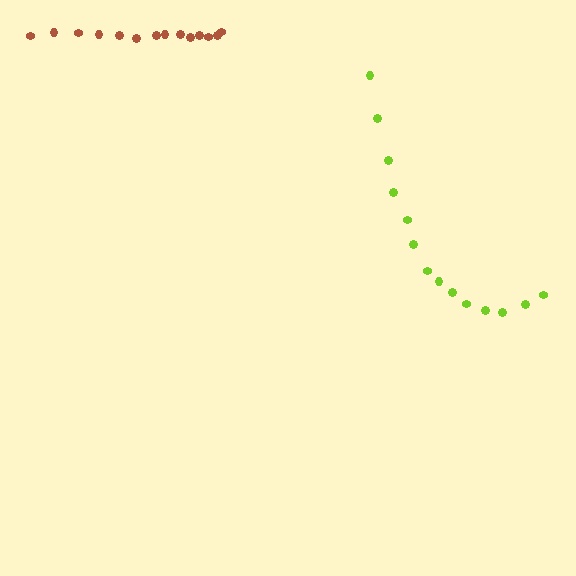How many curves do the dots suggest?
There are 2 distinct paths.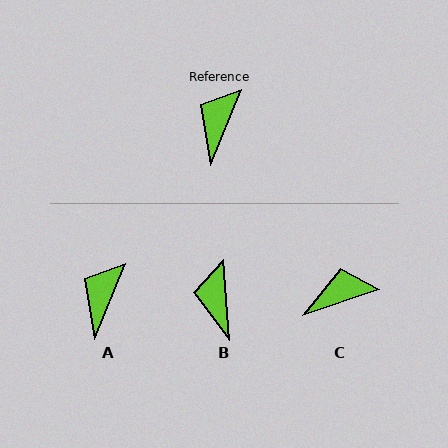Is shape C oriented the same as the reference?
No, it is off by about 49 degrees.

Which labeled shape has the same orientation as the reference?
A.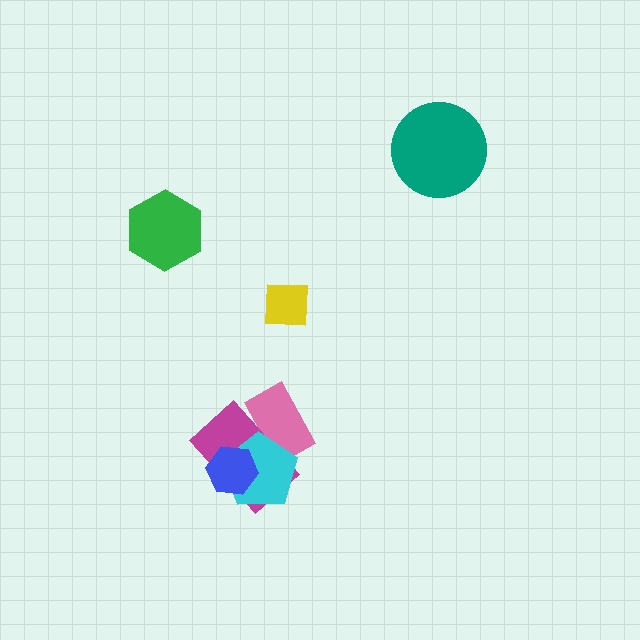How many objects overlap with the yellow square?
0 objects overlap with the yellow square.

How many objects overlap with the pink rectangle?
2 objects overlap with the pink rectangle.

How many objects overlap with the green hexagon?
0 objects overlap with the green hexagon.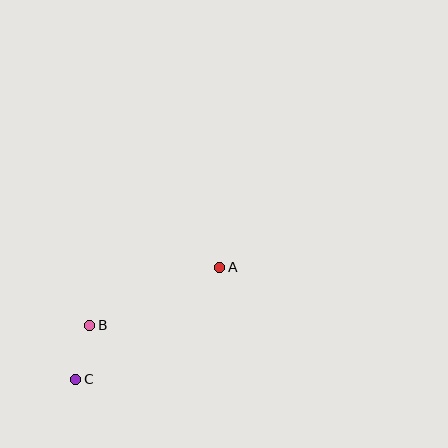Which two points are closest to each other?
Points B and C are closest to each other.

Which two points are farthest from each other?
Points A and C are farthest from each other.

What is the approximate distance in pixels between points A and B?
The distance between A and B is approximately 142 pixels.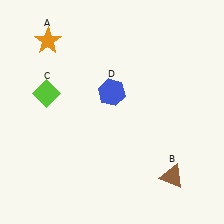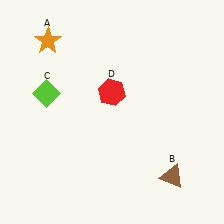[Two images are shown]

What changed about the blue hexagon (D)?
In Image 1, D is blue. In Image 2, it changed to red.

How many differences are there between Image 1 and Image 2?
There is 1 difference between the two images.